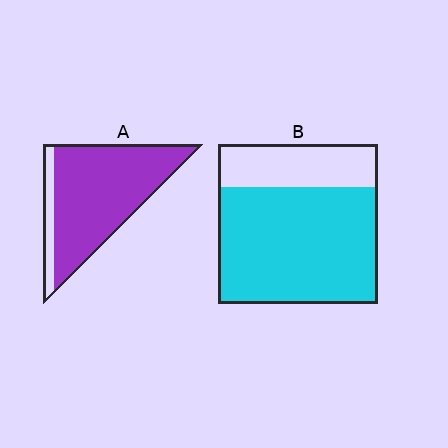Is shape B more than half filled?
Yes.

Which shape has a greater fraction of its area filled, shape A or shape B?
Shape A.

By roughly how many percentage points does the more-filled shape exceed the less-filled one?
By roughly 15 percentage points (A over B).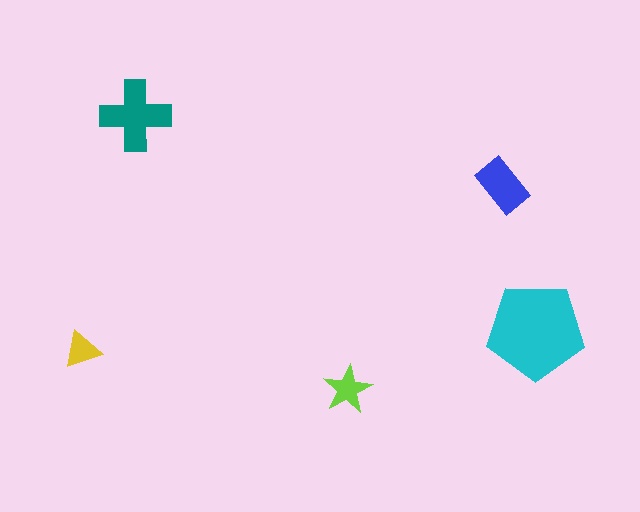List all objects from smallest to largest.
The yellow triangle, the lime star, the blue rectangle, the teal cross, the cyan pentagon.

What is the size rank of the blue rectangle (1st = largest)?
3rd.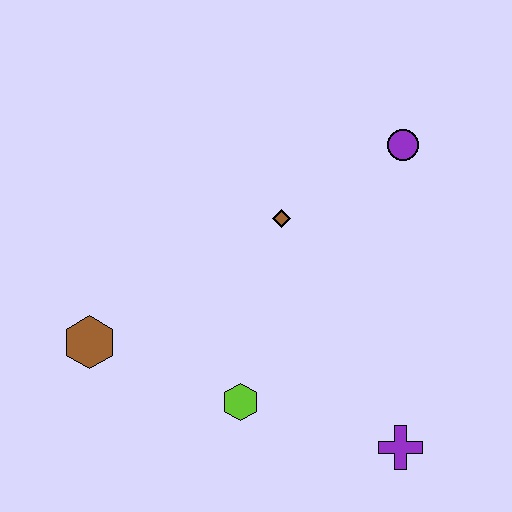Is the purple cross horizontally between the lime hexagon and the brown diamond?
No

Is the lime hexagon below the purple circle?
Yes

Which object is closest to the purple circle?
The brown diamond is closest to the purple circle.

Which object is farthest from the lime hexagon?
The purple circle is farthest from the lime hexagon.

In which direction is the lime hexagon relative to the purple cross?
The lime hexagon is to the left of the purple cross.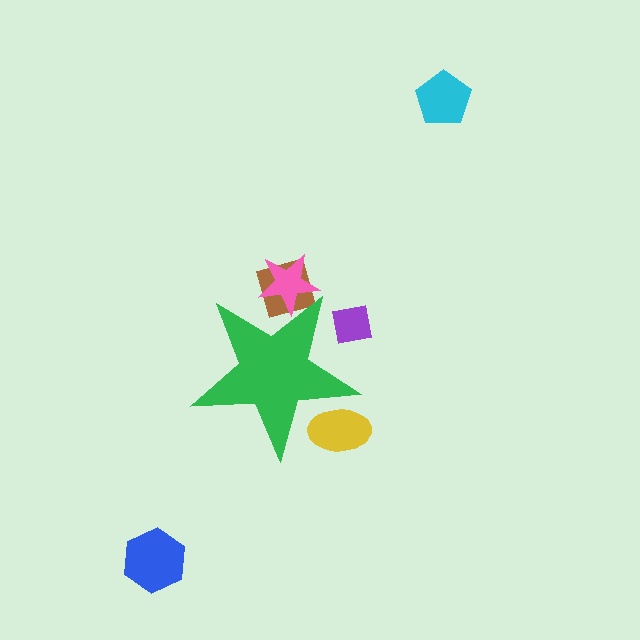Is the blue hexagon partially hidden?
No, the blue hexagon is fully visible.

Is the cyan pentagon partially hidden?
No, the cyan pentagon is fully visible.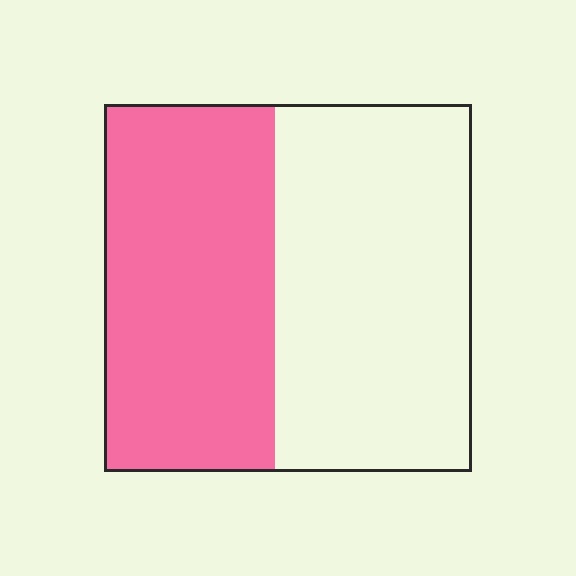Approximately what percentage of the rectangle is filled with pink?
Approximately 45%.